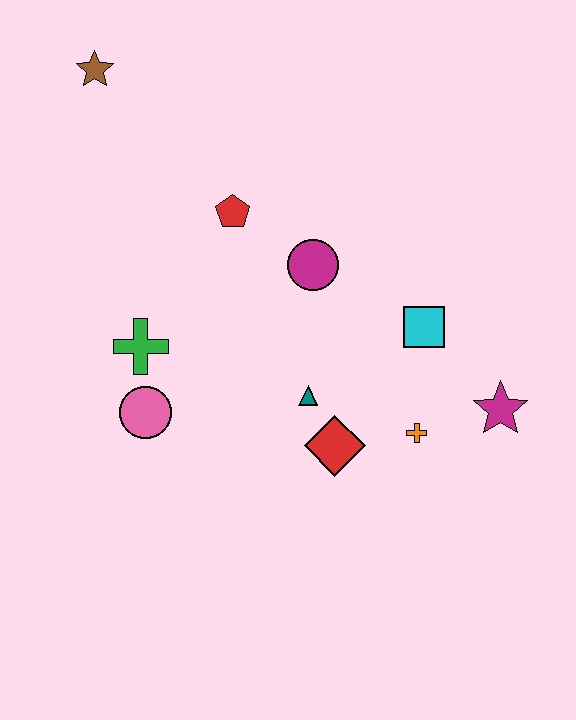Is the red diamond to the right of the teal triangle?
Yes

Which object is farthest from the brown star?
The magenta star is farthest from the brown star.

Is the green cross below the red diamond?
No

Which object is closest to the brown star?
The red pentagon is closest to the brown star.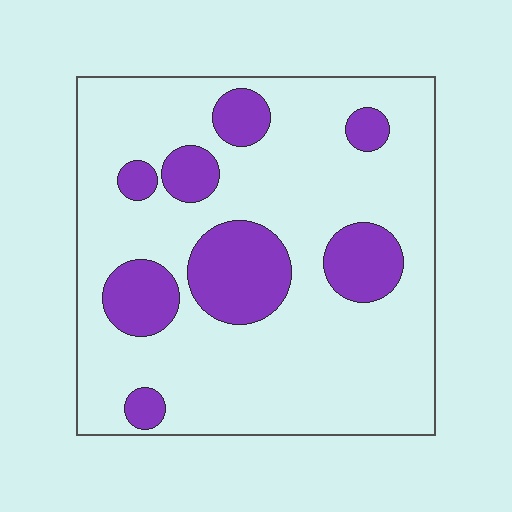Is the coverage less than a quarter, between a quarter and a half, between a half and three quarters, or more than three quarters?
Less than a quarter.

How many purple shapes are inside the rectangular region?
8.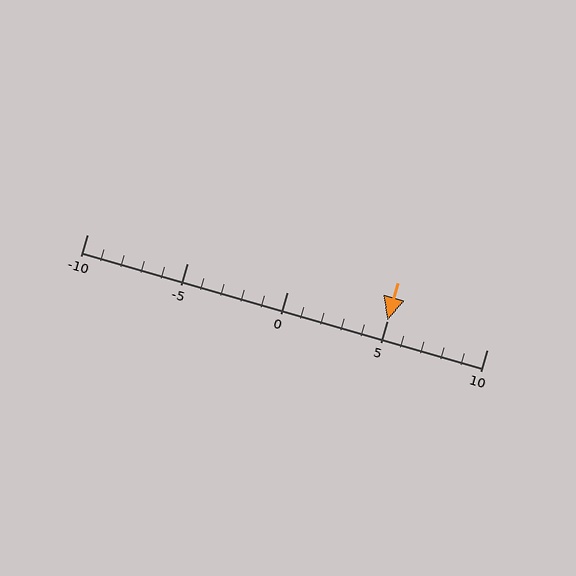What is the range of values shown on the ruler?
The ruler shows values from -10 to 10.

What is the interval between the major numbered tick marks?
The major tick marks are spaced 5 units apart.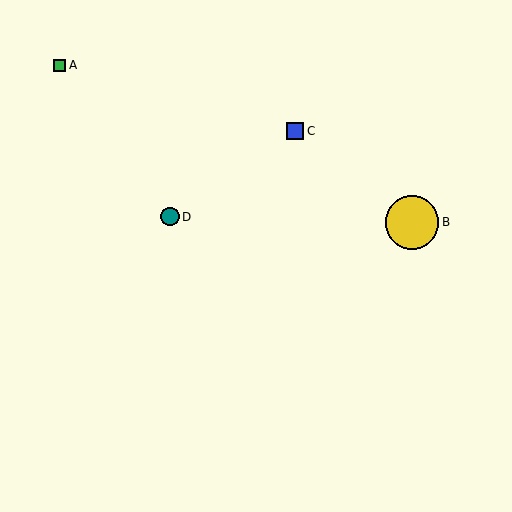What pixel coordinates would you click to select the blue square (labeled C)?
Click at (295, 131) to select the blue square C.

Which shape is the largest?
The yellow circle (labeled B) is the largest.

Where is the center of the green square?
The center of the green square is at (60, 65).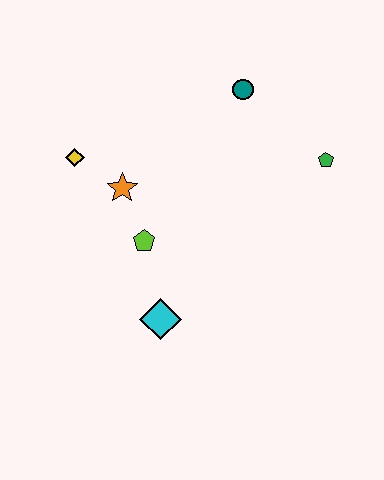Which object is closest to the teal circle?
The green pentagon is closest to the teal circle.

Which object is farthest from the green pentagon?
The yellow diamond is farthest from the green pentagon.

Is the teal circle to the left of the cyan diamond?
No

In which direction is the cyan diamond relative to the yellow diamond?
The cyan diamond is below the yellow diamond.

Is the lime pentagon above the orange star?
No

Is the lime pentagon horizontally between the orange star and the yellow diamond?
No